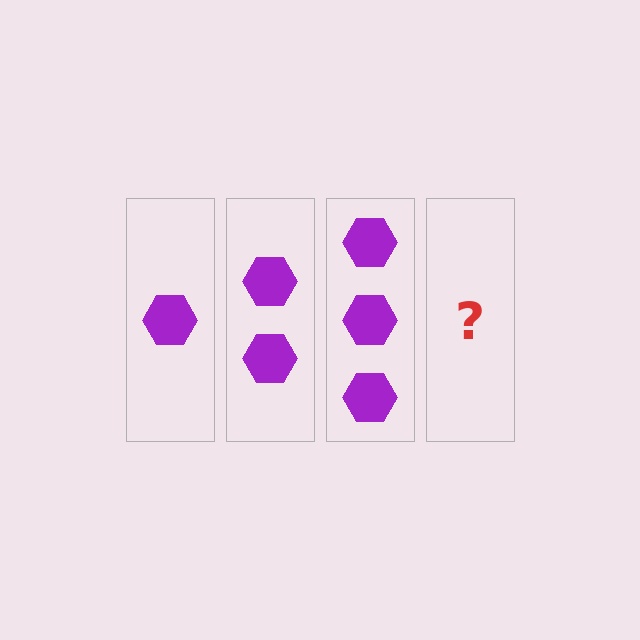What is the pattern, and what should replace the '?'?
The pattern is that each step adds one more hexagon. The '?' should be 4 hexagons.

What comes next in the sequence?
The next element should be 4 hexagons.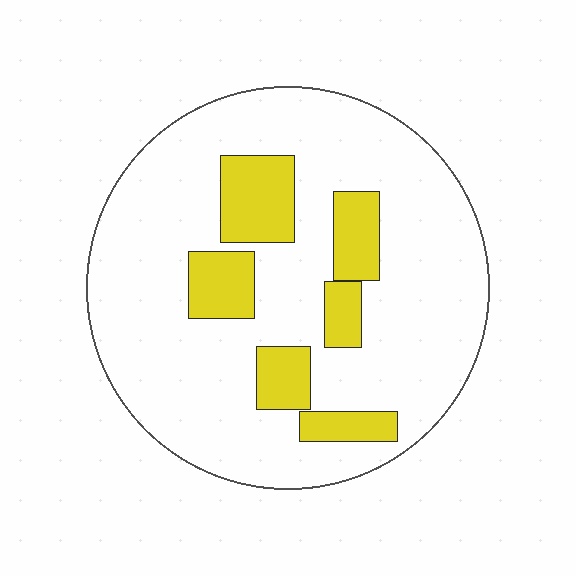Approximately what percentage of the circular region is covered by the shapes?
Approximately 20%.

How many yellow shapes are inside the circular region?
6.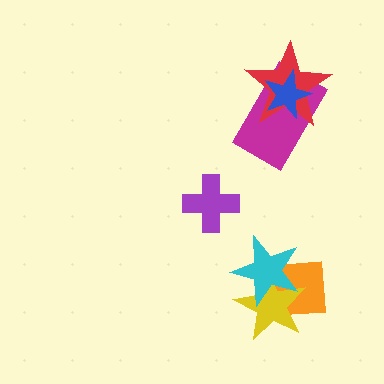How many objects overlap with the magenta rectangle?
2 objects overlap with the magenta rectangle.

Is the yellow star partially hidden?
Yes, it is partially covered by another shape.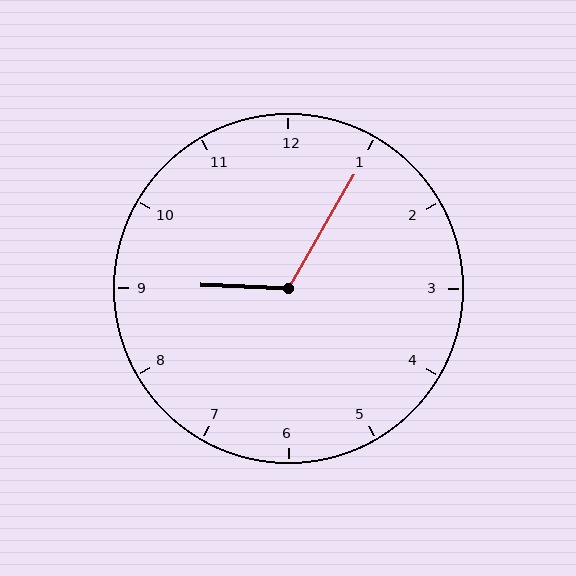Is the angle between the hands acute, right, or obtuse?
It is obtuse.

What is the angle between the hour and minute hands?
Approximately 118 degrees.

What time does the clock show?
9:05.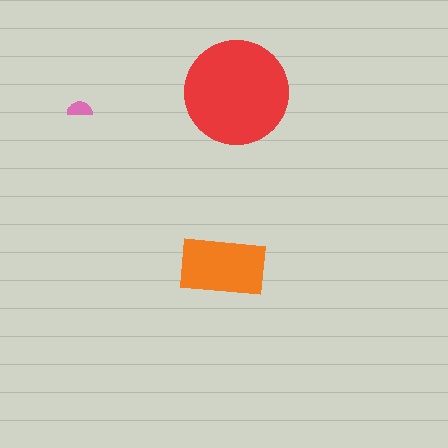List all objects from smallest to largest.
The pink semicircle, the orange rectangle, the red circle.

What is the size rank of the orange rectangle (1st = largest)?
2nd.